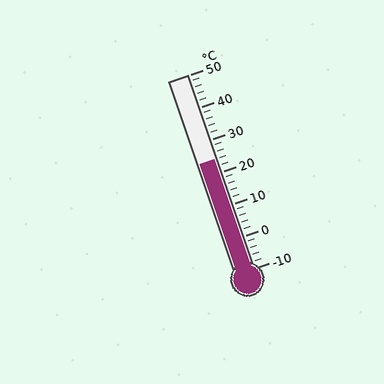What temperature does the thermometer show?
The thermometer shows approximately 24°C.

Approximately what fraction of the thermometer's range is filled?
The thermometer is filled to approximately 55% of its range.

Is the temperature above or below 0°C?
The temperature is above 0°C.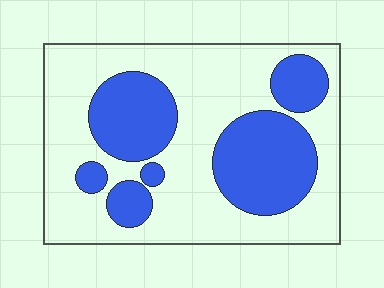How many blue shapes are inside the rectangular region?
6.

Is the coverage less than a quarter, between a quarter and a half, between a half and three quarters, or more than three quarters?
Between a quarter and a half.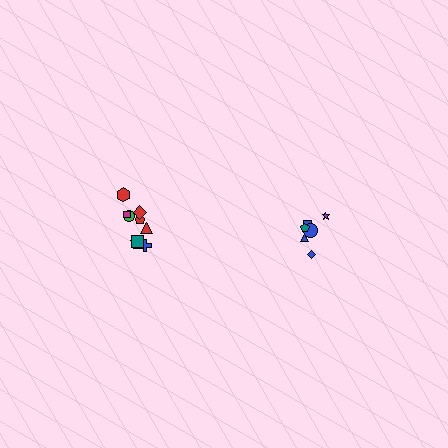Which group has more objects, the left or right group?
The left group.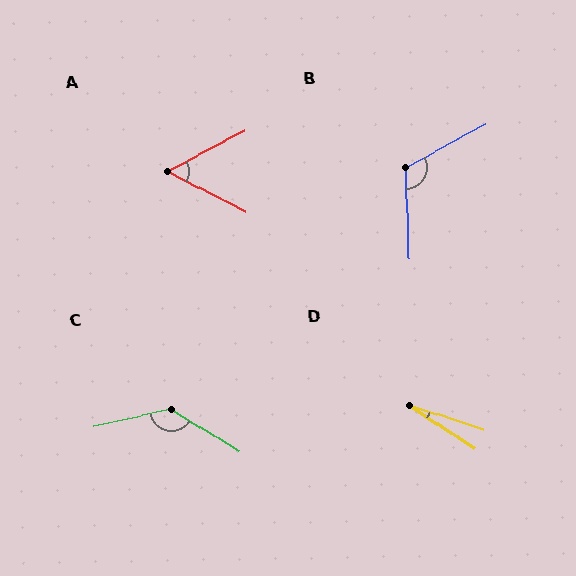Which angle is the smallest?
D, at approximately 16 degrees.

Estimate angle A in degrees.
Approximately 55 degrees.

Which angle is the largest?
C, at approximately 135 degrees.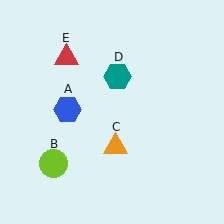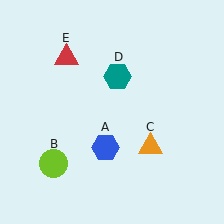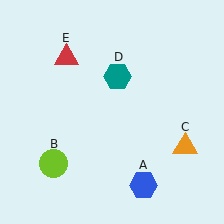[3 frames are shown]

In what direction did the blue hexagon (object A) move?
The blue hexagon (object A) moved down and to the right.